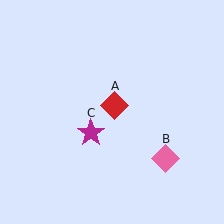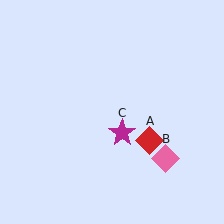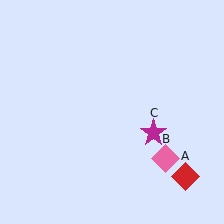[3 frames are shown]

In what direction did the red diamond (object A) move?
The red diamond (object A) moved down and to the right.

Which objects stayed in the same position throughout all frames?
Pink diamond (object B) remained stationary.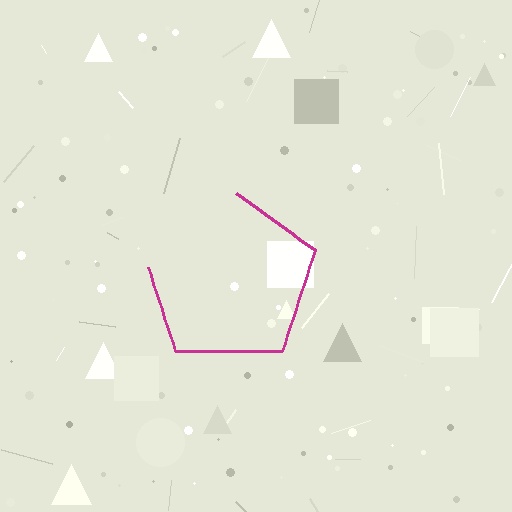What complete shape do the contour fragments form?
The contour fragments form a pentagon.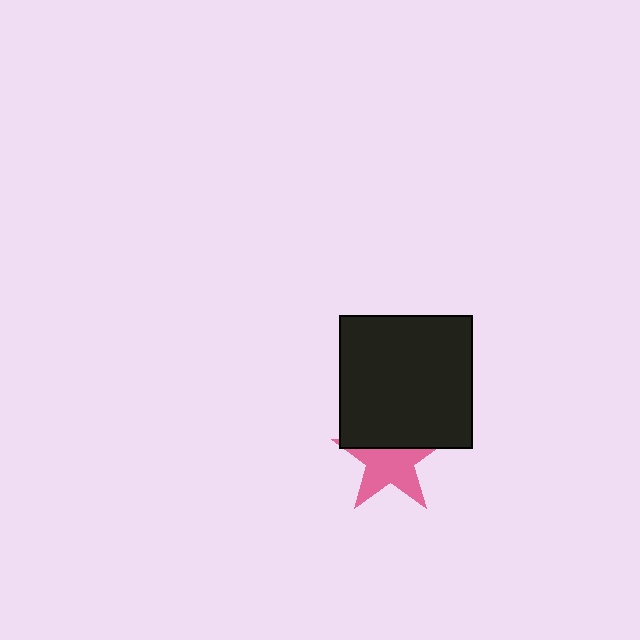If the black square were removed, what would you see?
You would see the complete pink star.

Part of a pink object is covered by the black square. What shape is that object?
It is a star.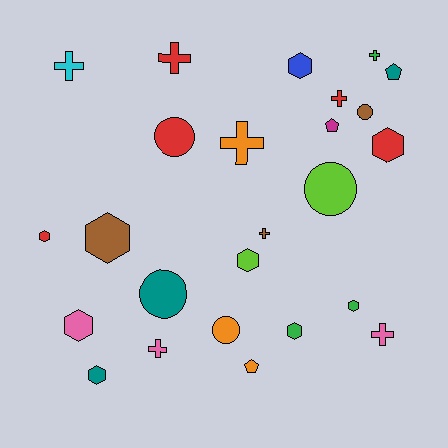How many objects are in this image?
There are 25 objects.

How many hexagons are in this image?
There are 9 hexagons.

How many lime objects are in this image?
There are 2 lime objects.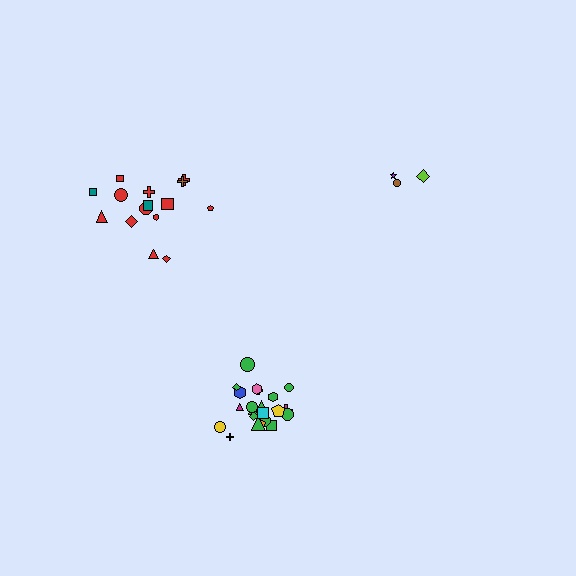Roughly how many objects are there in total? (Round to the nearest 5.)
Roughly 40 objects in total.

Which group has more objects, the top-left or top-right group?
The top-left group.